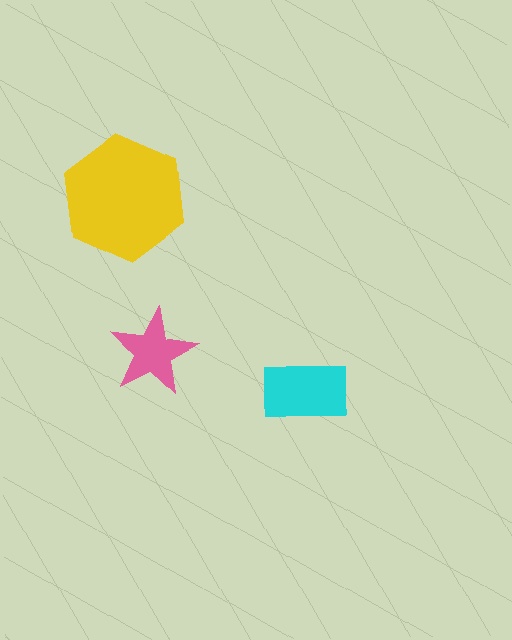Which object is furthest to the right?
The cyan rectangle is rightmost.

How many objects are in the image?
There are 3 objects in the image.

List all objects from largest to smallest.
The yellow hexagon, the cyan rectangle, the pink star.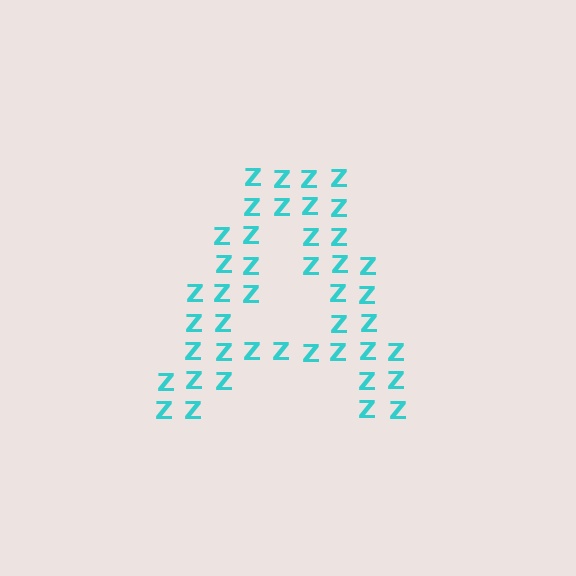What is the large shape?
The large shape is the letter A.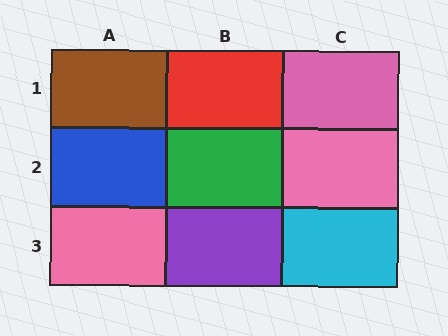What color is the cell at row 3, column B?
Purple.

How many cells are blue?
1 cell is blue.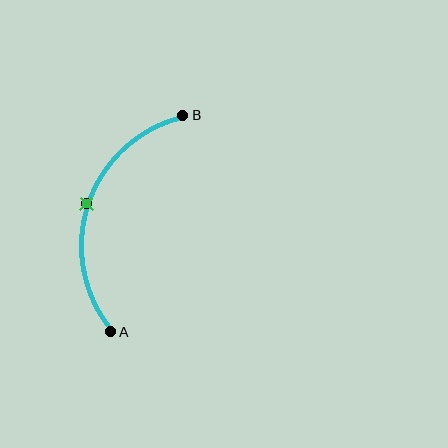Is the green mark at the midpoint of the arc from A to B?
Yes. The green mark lies on the arc at equal arc-length from both A and B — it is the arc midpoint.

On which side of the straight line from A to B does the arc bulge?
The arc bulges to the left of the straight line connecting A and B.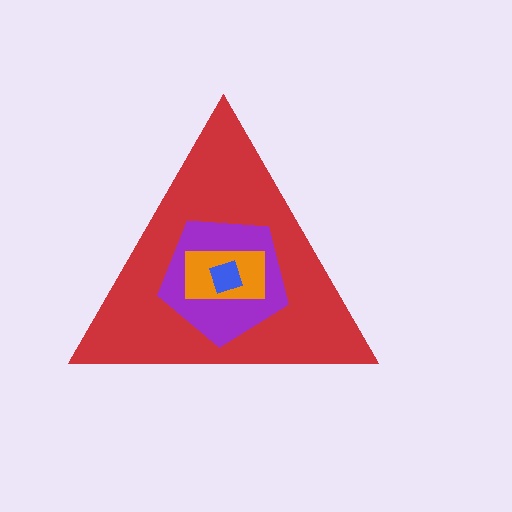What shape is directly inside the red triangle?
The purple pentagon.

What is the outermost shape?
The red triangle.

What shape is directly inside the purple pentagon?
The orange rectangle.